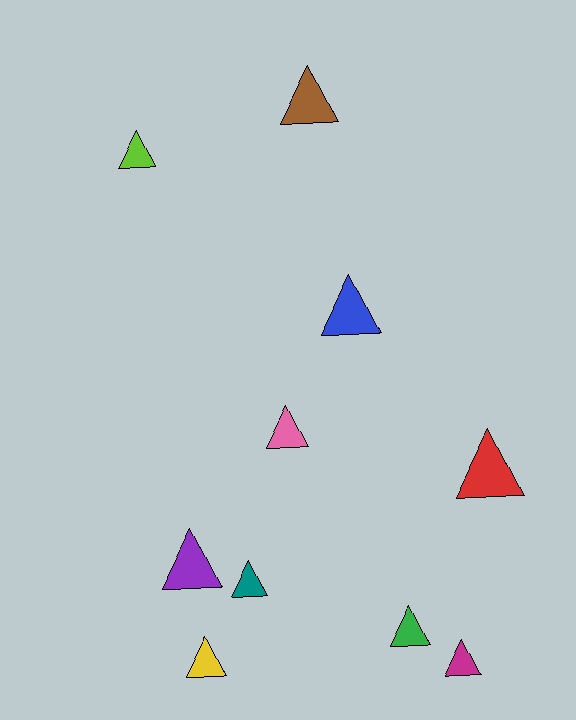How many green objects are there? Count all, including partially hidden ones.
There is 1 green object.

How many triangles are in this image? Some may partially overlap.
There are 10 triangles.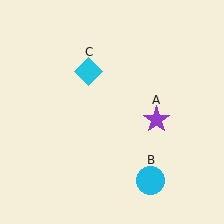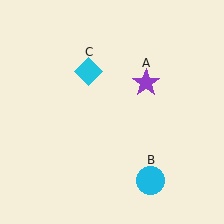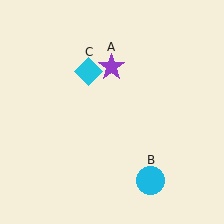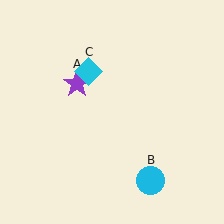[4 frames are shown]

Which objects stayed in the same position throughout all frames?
Cyan circle (object B) and cyan diamond (object C) remained stationary.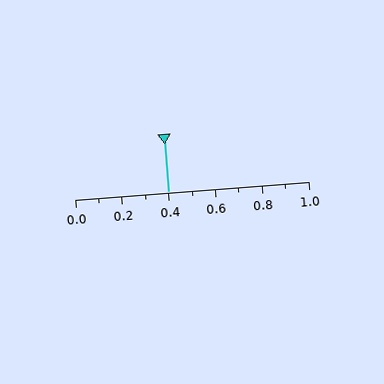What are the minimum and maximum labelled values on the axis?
The axis runs from 0.0 to 1.0.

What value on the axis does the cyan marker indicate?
The marker indicates approximately 0.4.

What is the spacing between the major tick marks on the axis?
The major ticks are spaced 0.2 apart.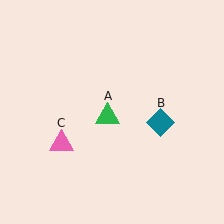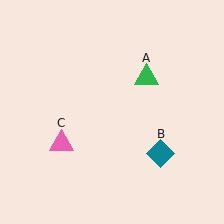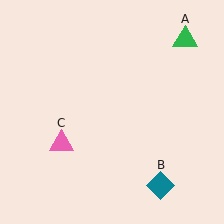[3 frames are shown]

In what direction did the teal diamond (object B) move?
The teal diamond (object B) moved down.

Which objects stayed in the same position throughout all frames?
Pink triangle (object C) remained stationary.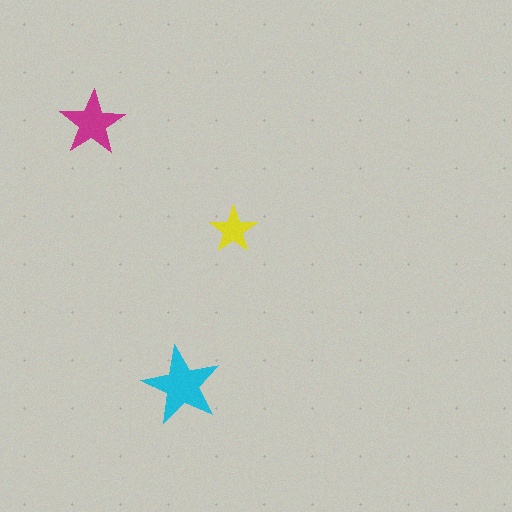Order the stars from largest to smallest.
the cyan one, the magenta one, the yellow one.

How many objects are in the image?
There are 3 objects in the image.